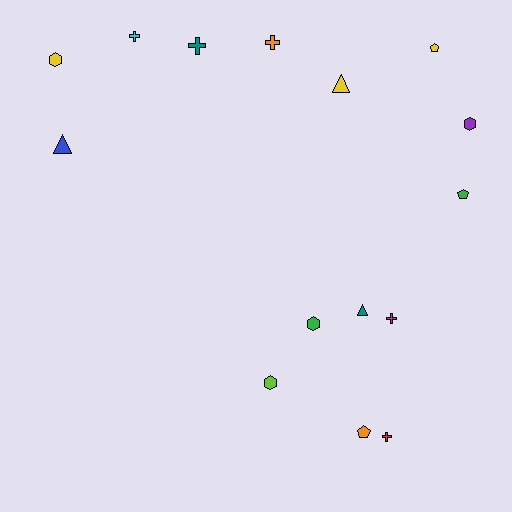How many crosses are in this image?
There are 5 crosses.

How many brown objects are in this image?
There are no brown objects.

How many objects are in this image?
There are 15 objects.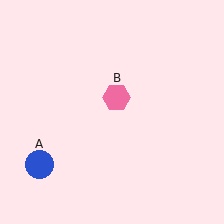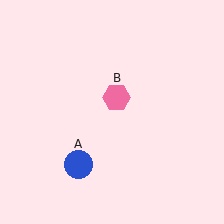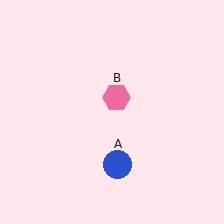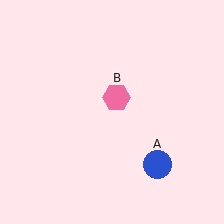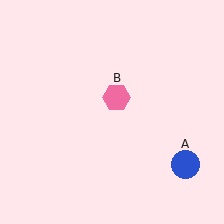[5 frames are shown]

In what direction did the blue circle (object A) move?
The blue circle (object A) moved right.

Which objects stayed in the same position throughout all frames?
Pink hexagon (object B) remained stationary.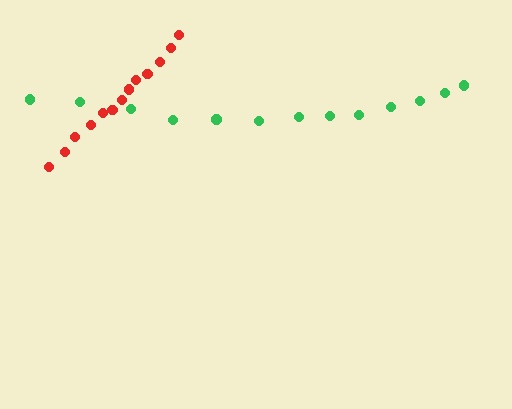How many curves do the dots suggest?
There are 2 distinct paths.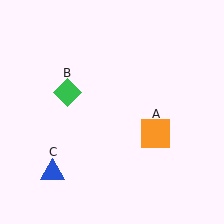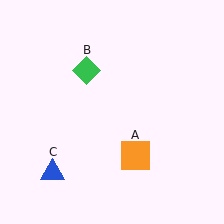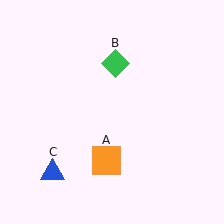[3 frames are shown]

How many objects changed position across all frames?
2 objects changed position: orange square (object A), green diamond (object B).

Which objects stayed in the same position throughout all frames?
Blue triangle (object C) remained stationary.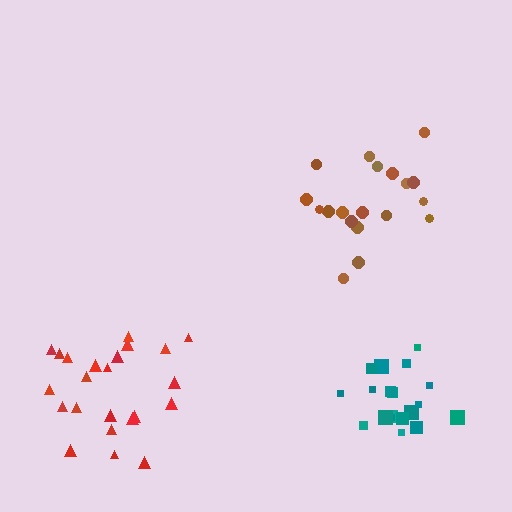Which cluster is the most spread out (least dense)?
Red.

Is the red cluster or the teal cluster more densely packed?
Teal.